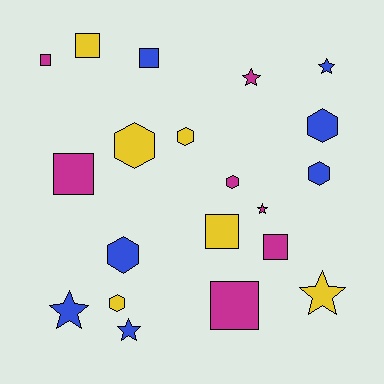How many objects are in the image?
There are 20 objects.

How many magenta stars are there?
There are 2 magenta stars.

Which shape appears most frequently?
Square, with 7 objects.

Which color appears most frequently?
Magenta, with 7 objects.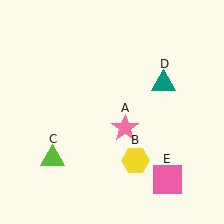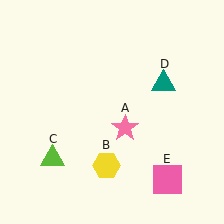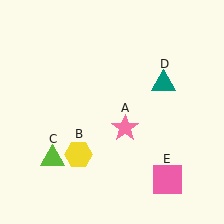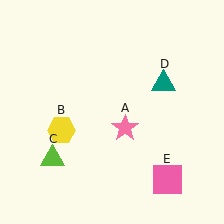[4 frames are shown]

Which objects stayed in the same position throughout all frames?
Pink star (object A) and lime triangle (object C) and teal triangle (object D) and pink square (object E) remained stationary.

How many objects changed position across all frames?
1 object changed position: yellow hexagon (object B).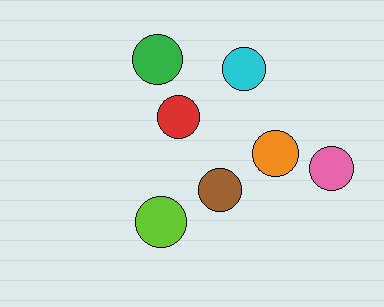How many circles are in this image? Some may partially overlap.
There are 7 circles.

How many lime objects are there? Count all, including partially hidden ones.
There is 1 lime object.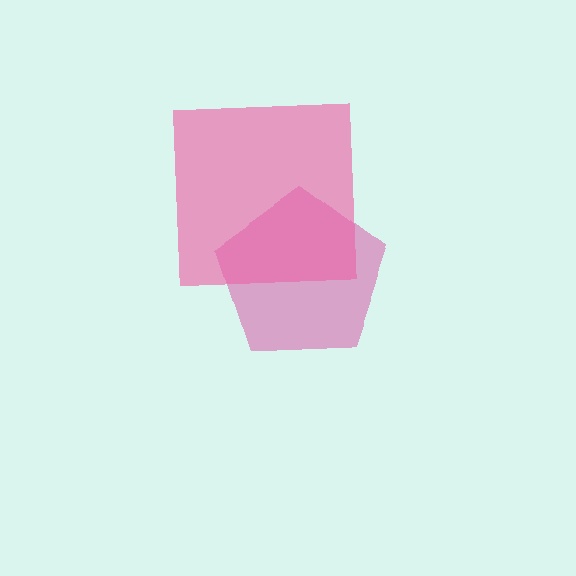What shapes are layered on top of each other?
The layered shapes are: a magenta pentagon, a pink square.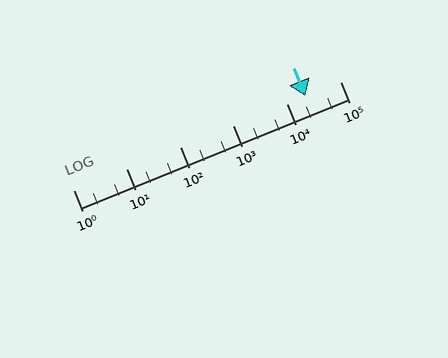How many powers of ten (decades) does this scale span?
The scale spans 5 decades, from 1 to 100000.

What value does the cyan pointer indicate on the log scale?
The pointer indicates approximately 22000.